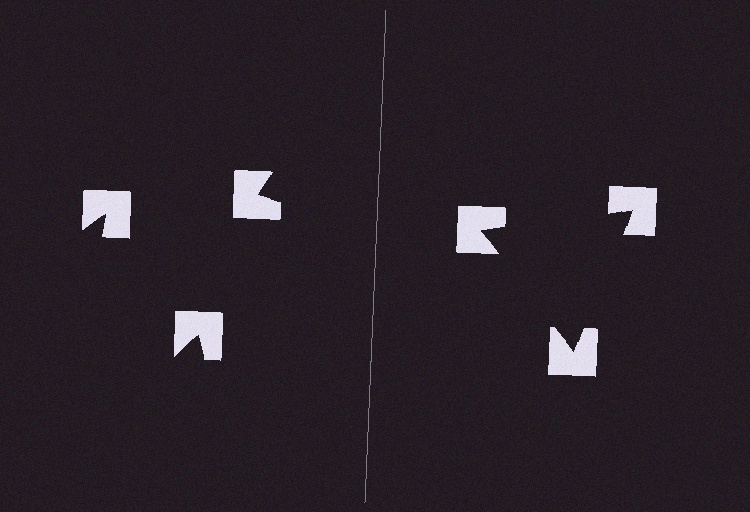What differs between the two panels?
The notched squares are positioned identically on both sides; only the wedge orientations differ. On the right they align to a triangle; on the left they are misaligned.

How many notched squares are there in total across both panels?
6 — 3 on each side.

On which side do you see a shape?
An illusory triangle appears on the right side. On the left side the wedge cuts are rotated, so no coherent shape forms.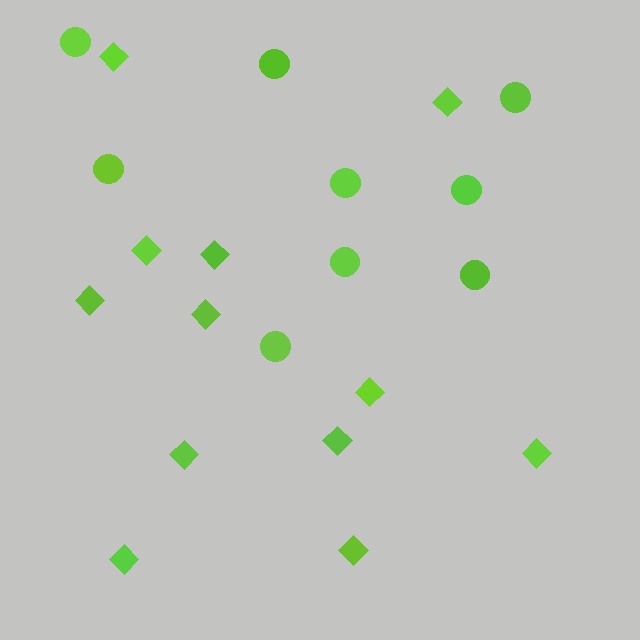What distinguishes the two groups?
There are 2 groups: one group of diamonds (12) and one group of circles (9).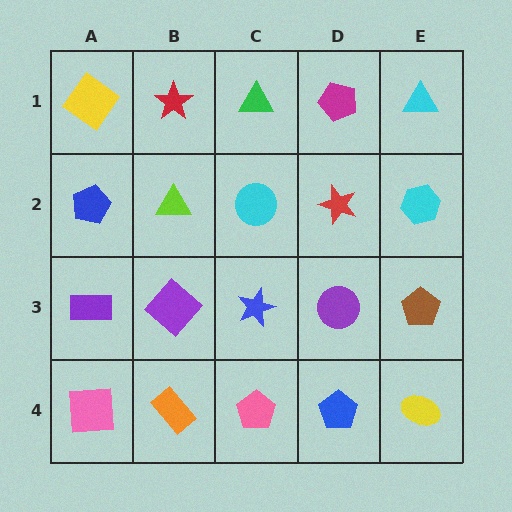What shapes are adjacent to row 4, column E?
A brown pentagon (row 3, column E), a blue pentagon (row 4, column D).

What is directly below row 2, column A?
A purple rectangle.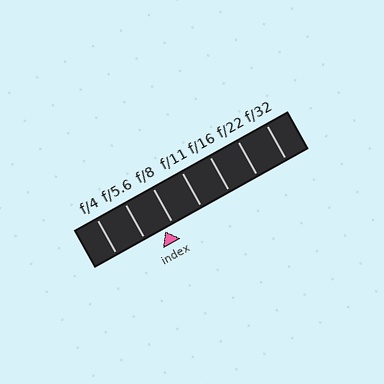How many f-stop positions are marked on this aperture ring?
There are 7 f-stop positions marked.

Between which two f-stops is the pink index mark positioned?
The index mark is between f/5.6 and f/8.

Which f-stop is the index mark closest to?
The index mark is closest to f/8.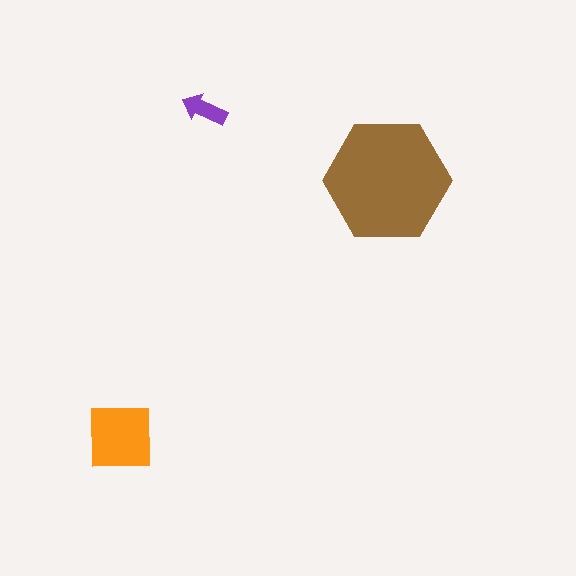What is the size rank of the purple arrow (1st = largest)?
3rd.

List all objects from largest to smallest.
The brown hexagon, the orange square, the purple arrow.